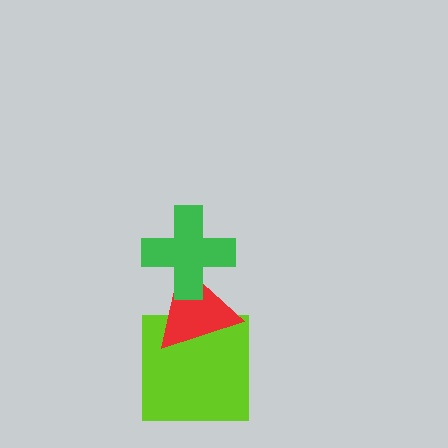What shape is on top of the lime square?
The red triangle is on top of the lime square.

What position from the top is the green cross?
The green cross is 1st from the top.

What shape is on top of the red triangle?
The green cross is on top of the red triangle.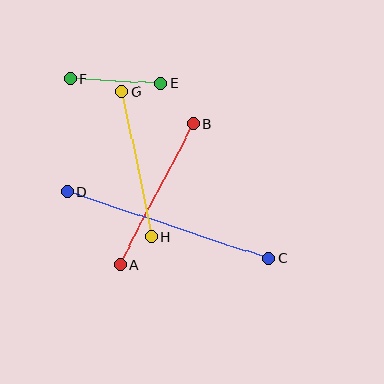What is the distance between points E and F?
The distance is approximately 91 pixels.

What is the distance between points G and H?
The distance is approximately 149 pixels.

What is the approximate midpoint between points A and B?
The midpoint is at approximately (157, 194) pixels.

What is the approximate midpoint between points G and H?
The midpoint is at approximately (137, 164) pixels.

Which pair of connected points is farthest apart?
Points C and D are farthest apart.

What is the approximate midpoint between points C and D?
The midpoint is at approximately (168, 225) pixels.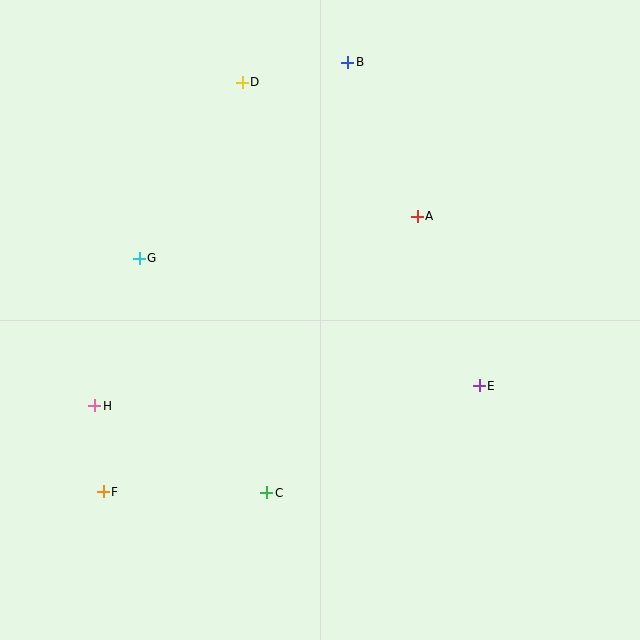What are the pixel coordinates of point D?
Point D is at (242, 82).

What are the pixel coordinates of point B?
Point B is at (348, 62).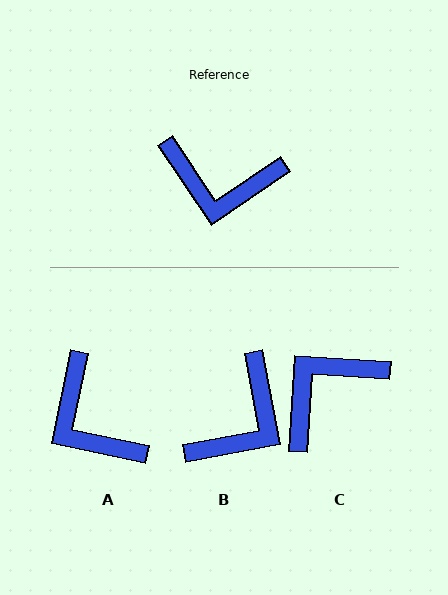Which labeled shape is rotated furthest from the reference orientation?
C, about 128 degrees away.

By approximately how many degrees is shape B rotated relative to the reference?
Approximately 67 degrees counter-clockwise.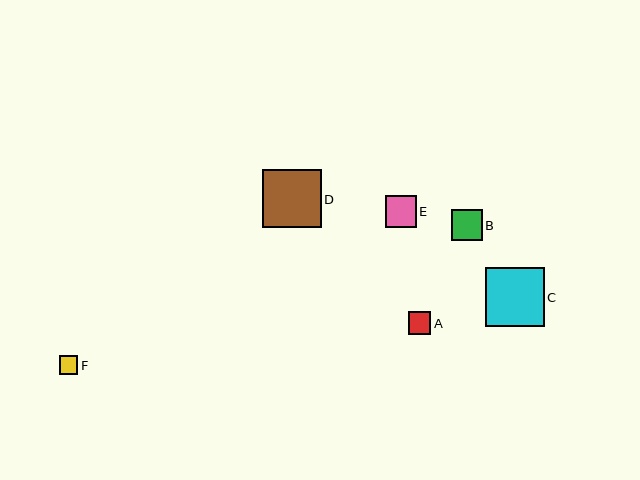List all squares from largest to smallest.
From largest to smallest: C, D, E, B, A, F.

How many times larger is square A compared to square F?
Square A is approximately 1.2 times the size of square F.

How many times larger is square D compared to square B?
Square D is approximately 1.9 times the size of square B.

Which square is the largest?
Square C is the largest with a size of approximately 59 pixels.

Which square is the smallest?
Square F is the smallest with a size of approximately 18 pixels.